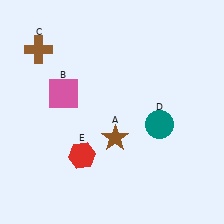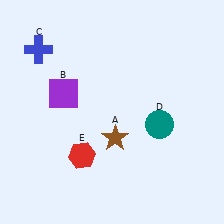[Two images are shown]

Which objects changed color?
B changed from pink to purple. C changed from brown to blue.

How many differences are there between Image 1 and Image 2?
There are 2 differences between the two images.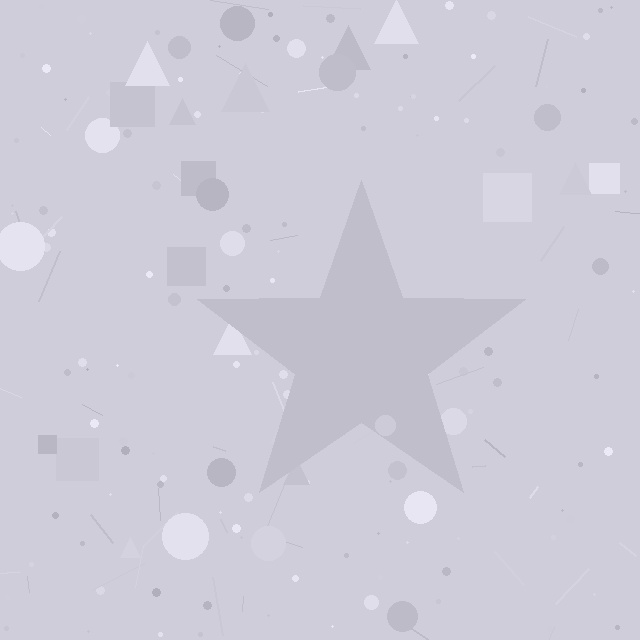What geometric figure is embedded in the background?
A star is embedded in the background.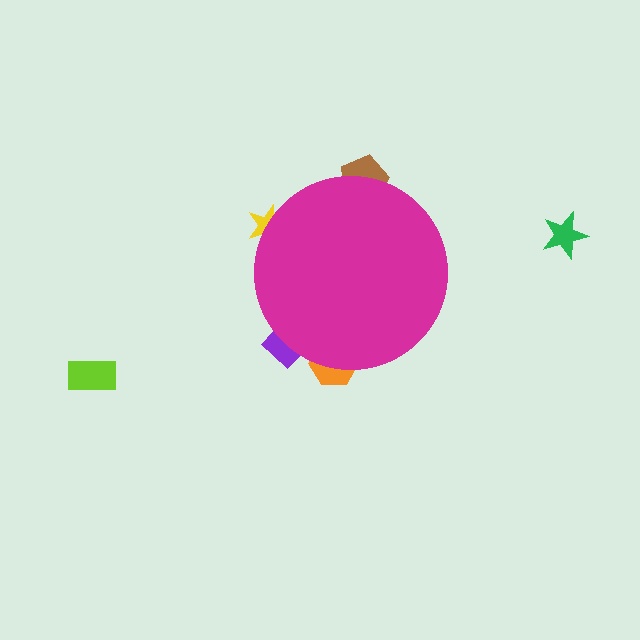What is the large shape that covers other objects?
A magenta circle.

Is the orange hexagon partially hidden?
Yes, the orange hexagon is partially hidden behind the magenta circle.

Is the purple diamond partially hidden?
Yes, the purple diamond is partially hidden behind the magenta circle.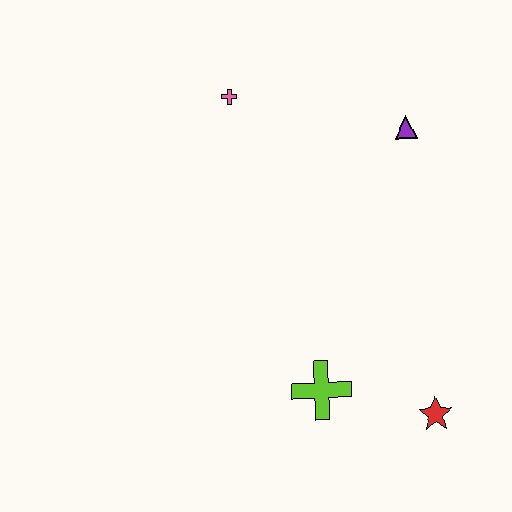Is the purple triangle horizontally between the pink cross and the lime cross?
No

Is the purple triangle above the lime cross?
Yes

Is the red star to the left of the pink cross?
No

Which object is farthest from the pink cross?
The red star is farthest from the pink cross.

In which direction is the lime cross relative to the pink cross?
The lime cross is below the pink cross.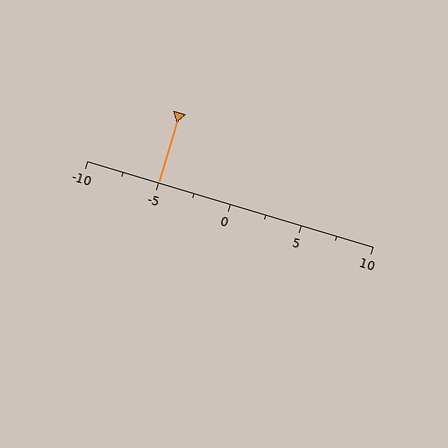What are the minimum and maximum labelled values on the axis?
The axis runs from -10 to 10.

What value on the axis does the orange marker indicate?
The marker indicates approximately -5.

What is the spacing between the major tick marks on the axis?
The major ticks are spaced 5 apart.